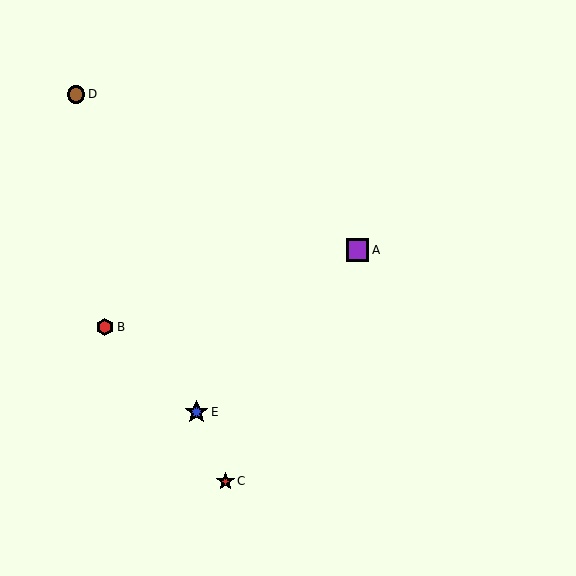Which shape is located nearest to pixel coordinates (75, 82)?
The brown circle (labeled D) at (76, 94) is nearest to that location.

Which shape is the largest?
The blue star (labeled E) is the largest.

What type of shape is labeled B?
Shape B is a red hexagon.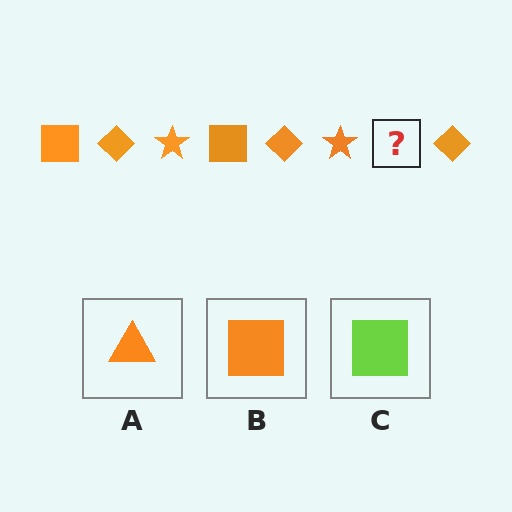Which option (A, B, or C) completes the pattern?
B.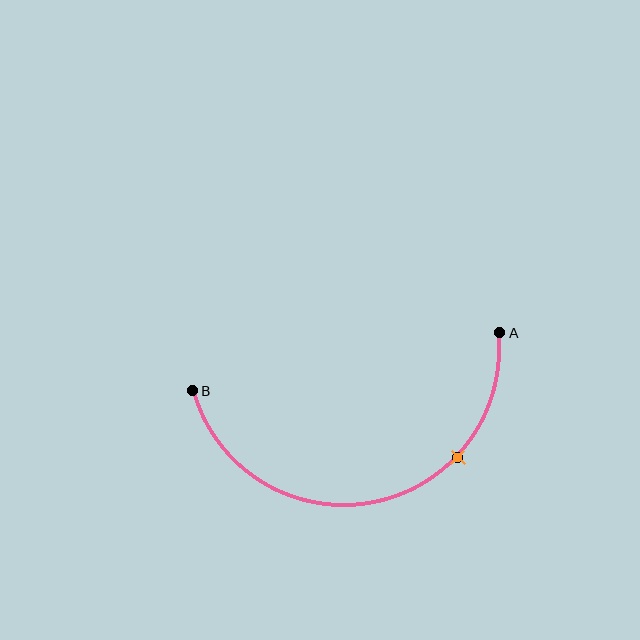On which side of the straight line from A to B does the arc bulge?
The arc bulges below the straight line connecting A and B.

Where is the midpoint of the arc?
The arc midpoint is the point on the curve farthest from the straight line joining A and B. It sits below that line.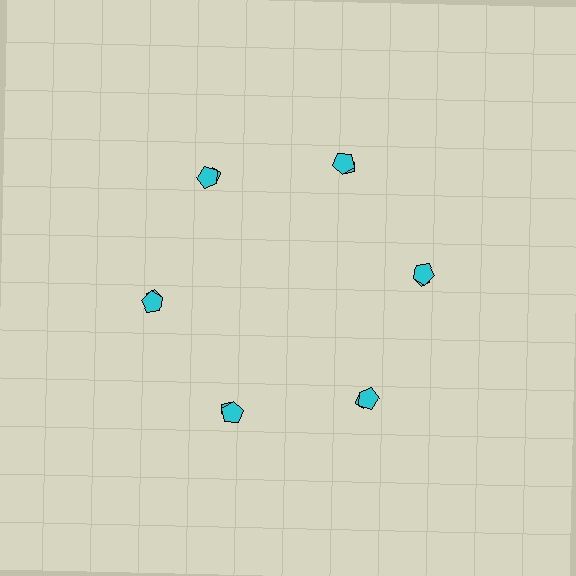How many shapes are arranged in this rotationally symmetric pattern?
There are 12 shapes, arranged in 6 groups of 2.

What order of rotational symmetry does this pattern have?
This pattern has 6-fold rotational symmetry.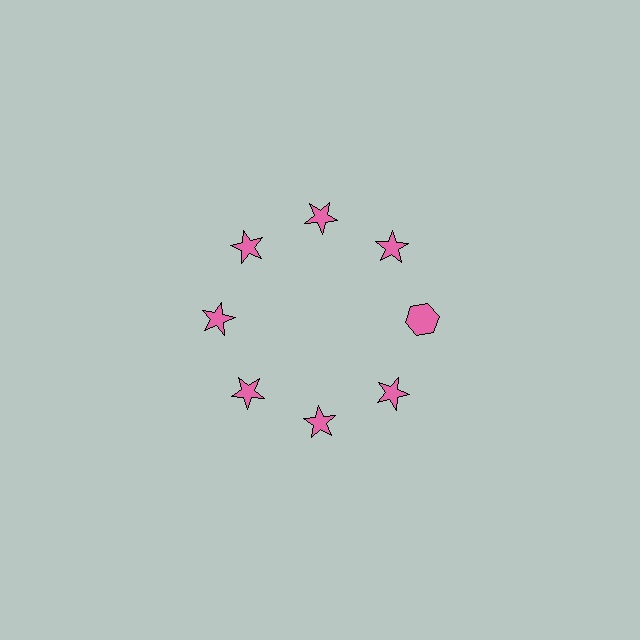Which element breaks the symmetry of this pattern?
The pink hexagon at roughly the 3 o'clock position breaks the symmetry. All other shapes are pink stars.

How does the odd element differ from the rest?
It has a different shape: hexagon instead of star.